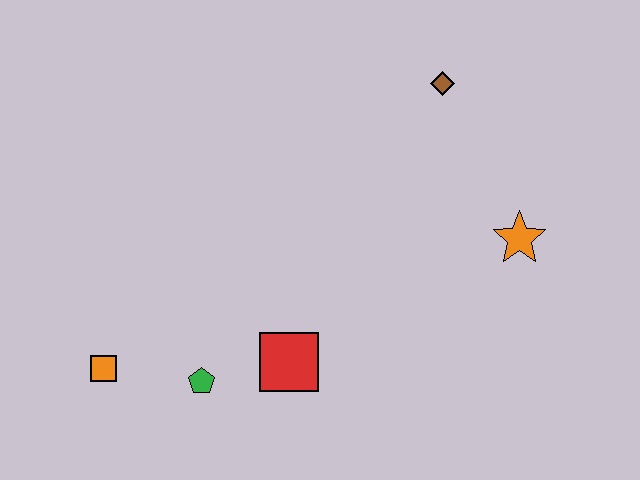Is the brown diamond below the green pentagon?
No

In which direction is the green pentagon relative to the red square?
The green pentagon is to the left of the red square.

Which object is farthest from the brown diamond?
The orange square is farthest from the brown diamond.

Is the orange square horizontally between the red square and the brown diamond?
No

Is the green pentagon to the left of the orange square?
No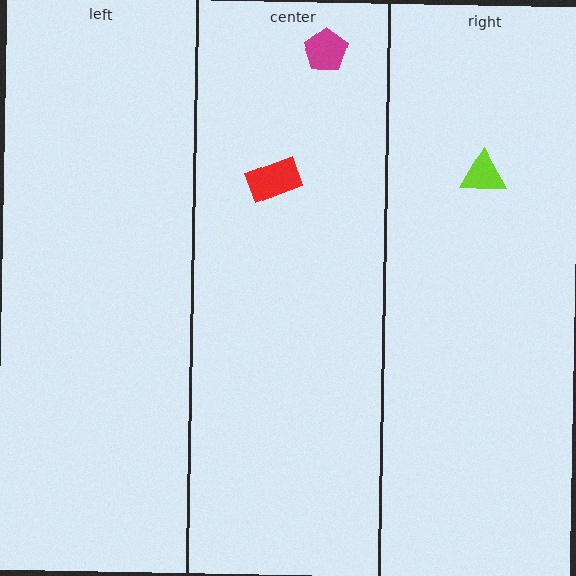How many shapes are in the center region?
2.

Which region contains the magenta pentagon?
The center region.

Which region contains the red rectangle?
The center region.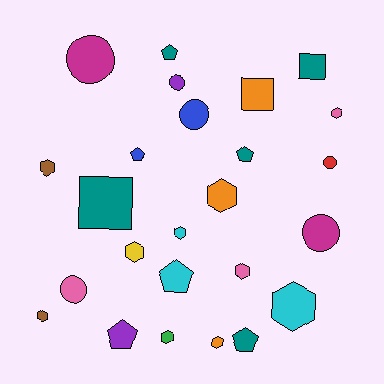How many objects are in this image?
There are 25 objects.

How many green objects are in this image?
There is 1 green object.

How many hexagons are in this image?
There are 10 hexagons.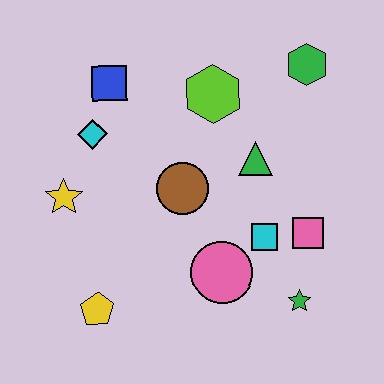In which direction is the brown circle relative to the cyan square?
The brown circle is to the left of the cyan square.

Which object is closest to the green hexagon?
The lime hexagon is closest to the green hexagon.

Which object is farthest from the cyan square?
The blue square is farthest from the cyan square.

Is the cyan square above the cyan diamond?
No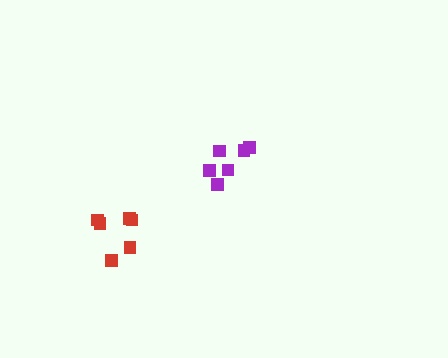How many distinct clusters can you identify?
There are 2 distinct clusters.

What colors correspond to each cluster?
The clusters are colored: purple, red.